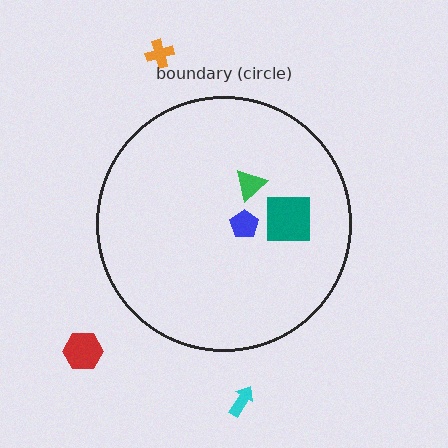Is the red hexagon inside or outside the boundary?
Outside.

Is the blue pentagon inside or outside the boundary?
Inside.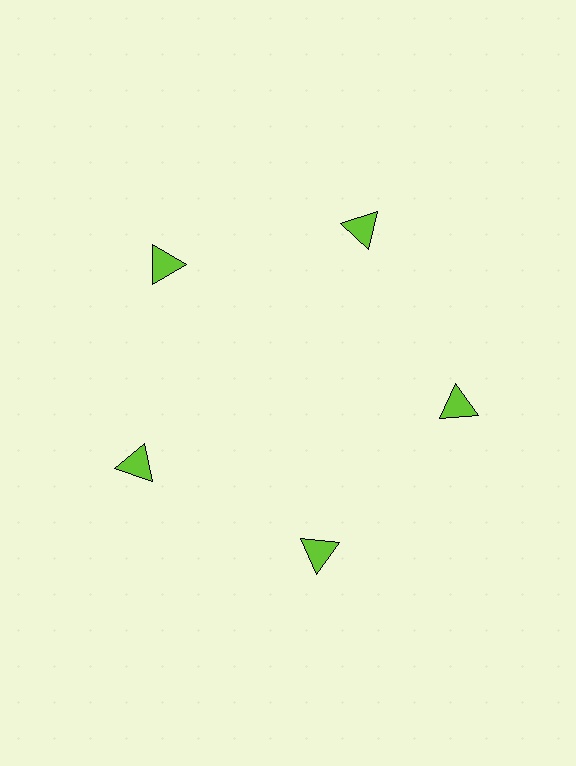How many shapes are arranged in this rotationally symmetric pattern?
There are 5 shapes, arranged in 5 groups of 1.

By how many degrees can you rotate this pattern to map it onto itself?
The pattern maps onto itself every 72 degrees of rotation.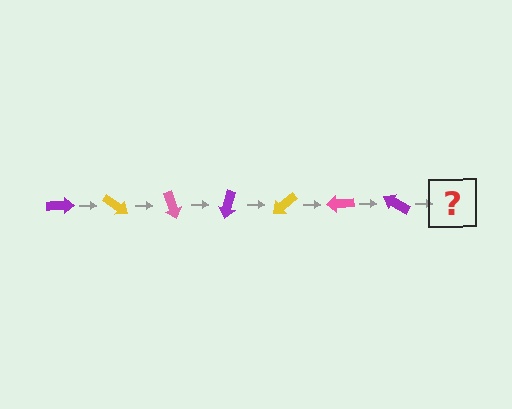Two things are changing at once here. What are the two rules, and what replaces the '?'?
The two rules are that it rotates 35 degrees each step and the color cycles through purple, yellow, and pink. The '?' should be a yellow arrow, rotated 245 degrees from the start.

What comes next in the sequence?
The next element should be a yellow arrow, rotated 245 degrees from the start.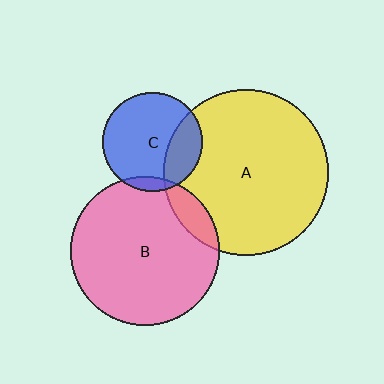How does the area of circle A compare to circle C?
Approximately 2.8 times.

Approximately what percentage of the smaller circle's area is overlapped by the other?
Approximately 25%.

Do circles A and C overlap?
Yes.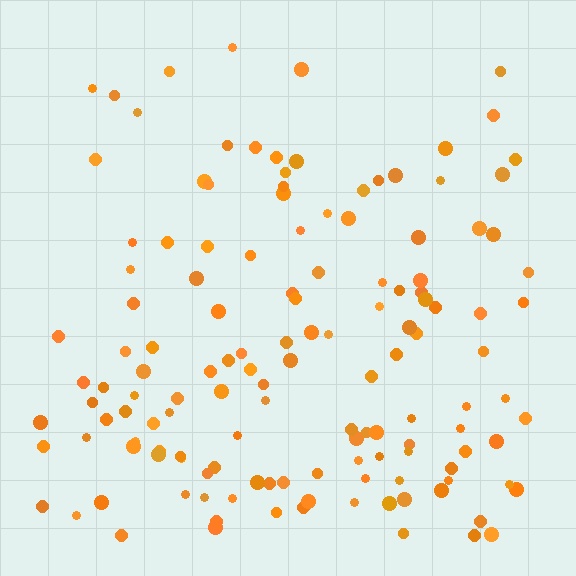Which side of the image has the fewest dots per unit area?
The top.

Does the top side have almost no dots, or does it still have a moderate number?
Still a moderate number, just noticeably fewer than the bottom.